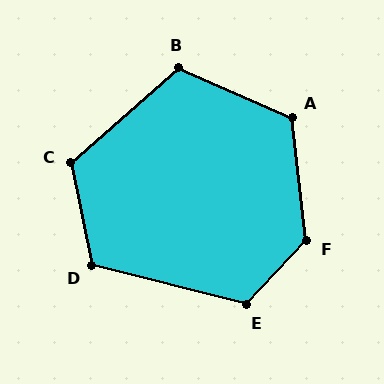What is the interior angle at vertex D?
Approximately 115 degrees (obtuse).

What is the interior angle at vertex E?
Approximately 120 degrees (obtuse).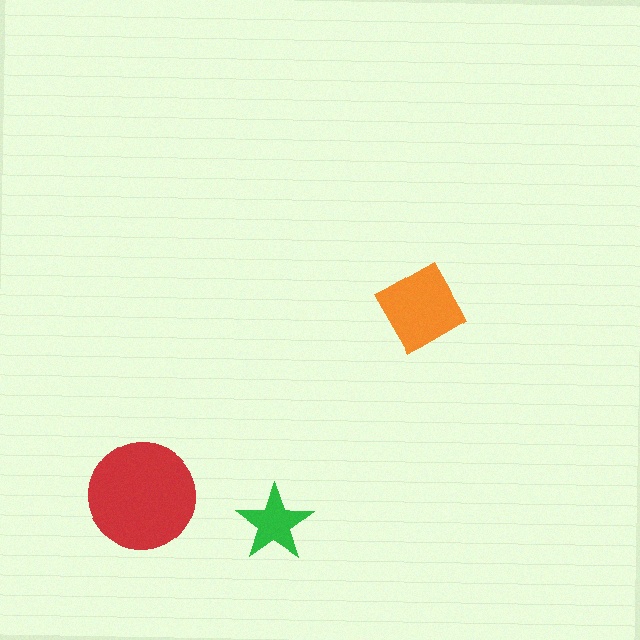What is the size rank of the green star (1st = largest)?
3rd.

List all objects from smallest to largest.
The green star, the orange diamond, the red circle.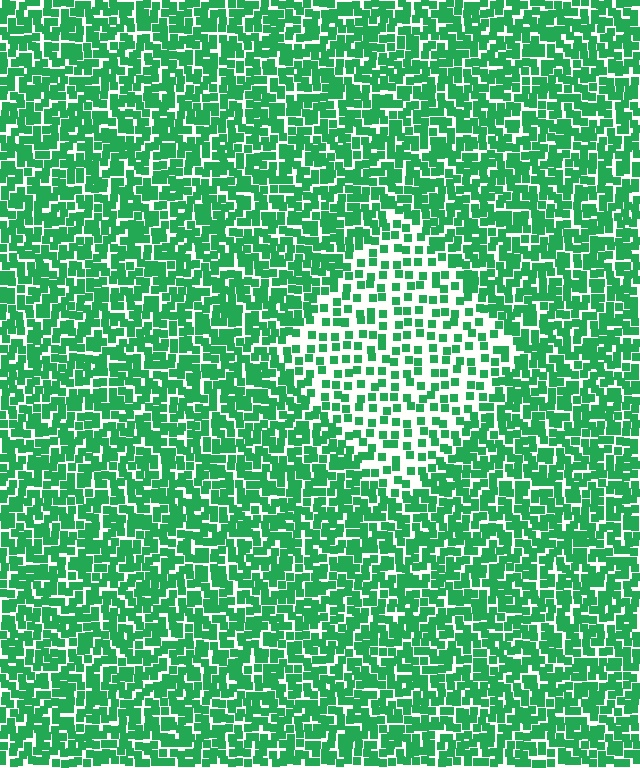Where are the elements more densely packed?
The elements are more densely packed outside the diamond boundary.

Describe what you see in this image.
The image contains small green elements arranged at two different densities. A diamond-shaped region is visible where the elements are less densely packed than the surrounding area.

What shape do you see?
I see a diamond.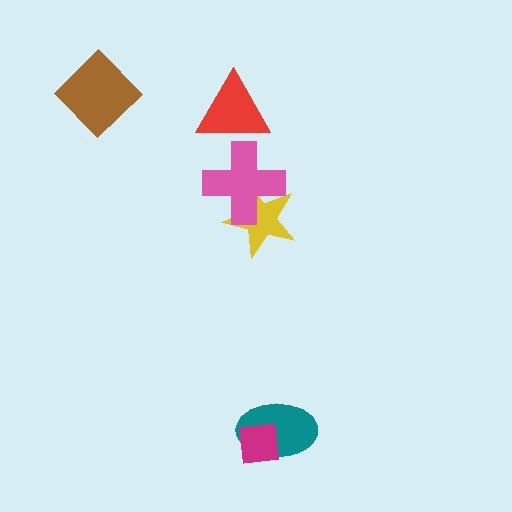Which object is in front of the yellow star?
The pink cross is in front of the yellow star.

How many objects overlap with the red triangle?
1 object overlaps with the red triangle.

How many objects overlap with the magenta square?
1 object overlaps with the magenta square.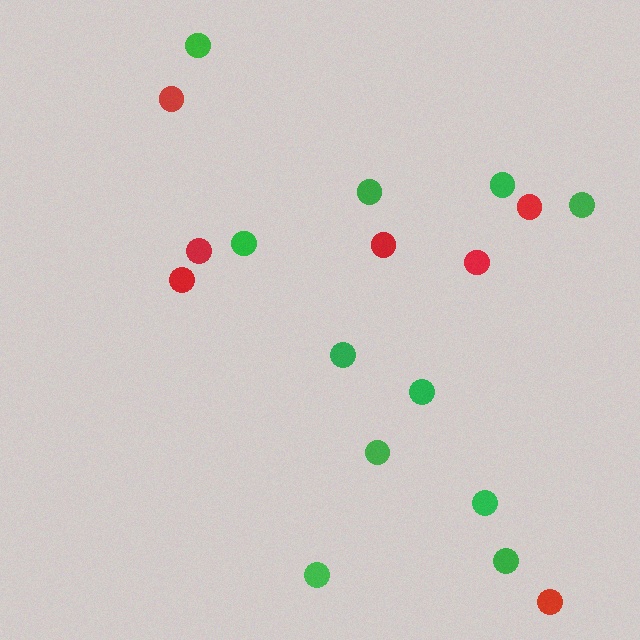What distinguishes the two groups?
There are 2 groups: one group of red circles (7) and one group of green circles (11).